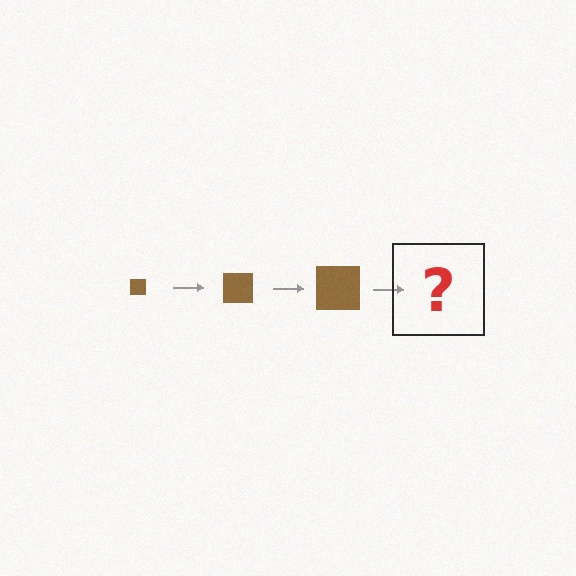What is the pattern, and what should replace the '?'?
The pattern is that the square gets progressively larger each step. The '?' should be a brown square, larger than the previous one.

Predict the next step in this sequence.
The next step is a brown square, larger than the previous one.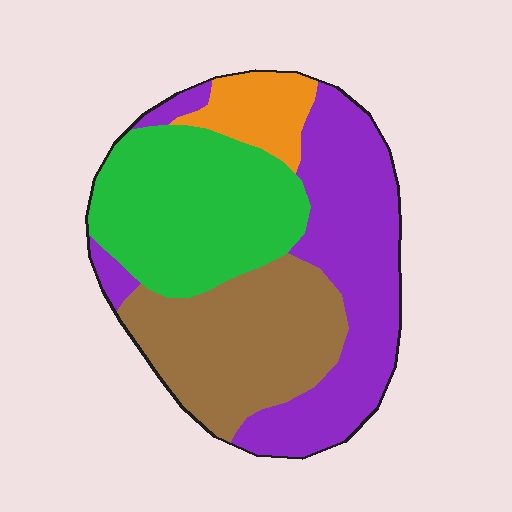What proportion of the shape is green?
Green covers roughly 30% of the shape.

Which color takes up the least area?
Orange, at roughly 10%.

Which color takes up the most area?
Purple, at roughly 35%.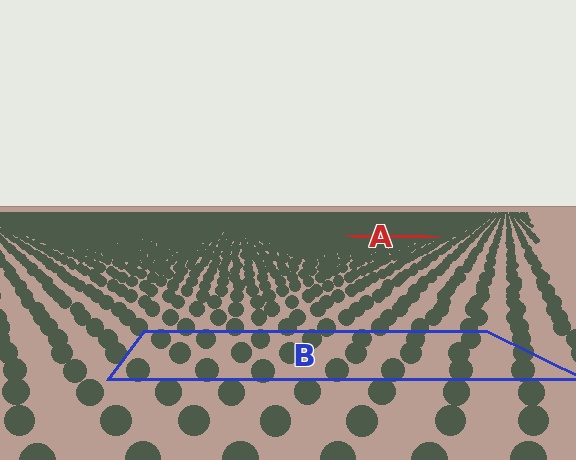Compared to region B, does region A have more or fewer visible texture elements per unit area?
Region A has more texture elements per unit area — they are packed more densely because it is farther away.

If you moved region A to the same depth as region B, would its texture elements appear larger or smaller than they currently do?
They would appear larger. At a closer depth, the same texture elements are projected at a bigger on-screen size.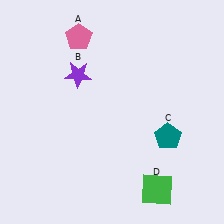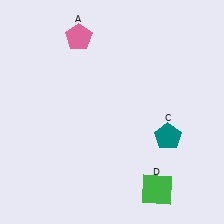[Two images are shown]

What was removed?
The purple star (B) was removed in Image 2.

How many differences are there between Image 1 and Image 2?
There is 1 difference between the two images.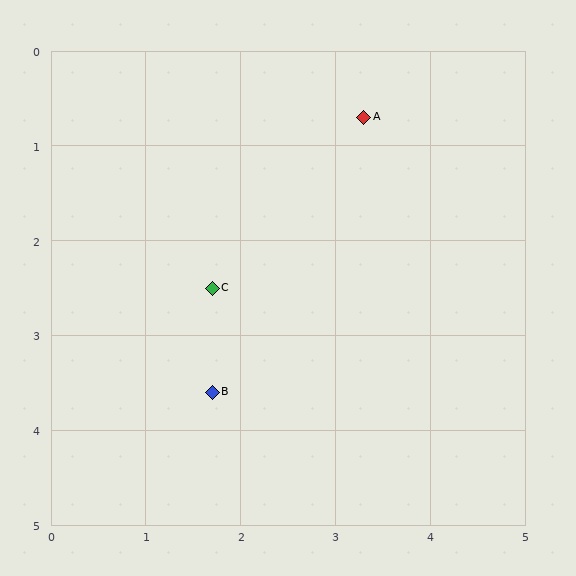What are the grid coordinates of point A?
Point A is at approximately (3.3, 0.7).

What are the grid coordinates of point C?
Point C is at approximately (1.7, 2.5).